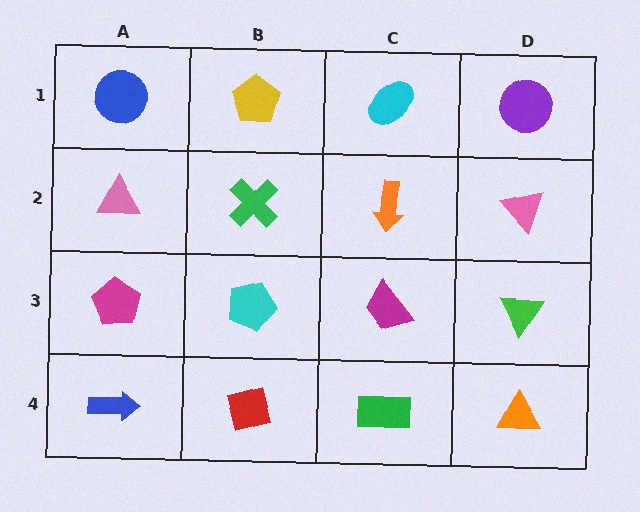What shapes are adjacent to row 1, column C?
An orange arrow (row 2, column C), a yellow pentagon (row 1, column B), a purple circle (row 1, column D).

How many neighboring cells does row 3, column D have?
3.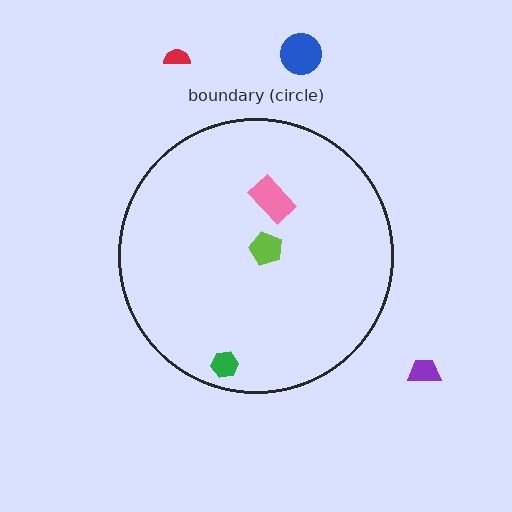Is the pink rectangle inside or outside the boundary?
Inside.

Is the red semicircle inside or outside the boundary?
Outside.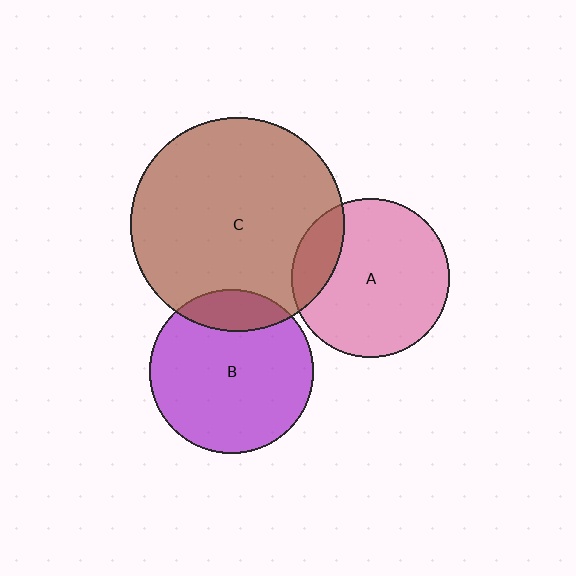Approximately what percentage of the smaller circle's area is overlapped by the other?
Approximately 20%.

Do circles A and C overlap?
Yes.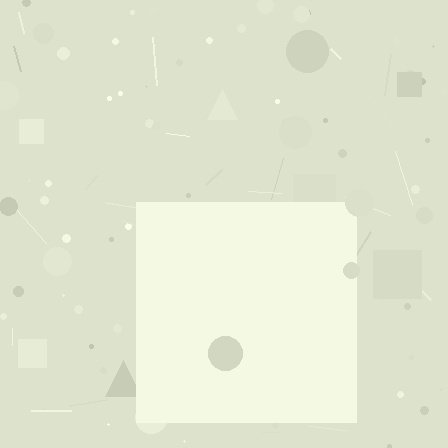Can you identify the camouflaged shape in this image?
The camouflaged shape is a square.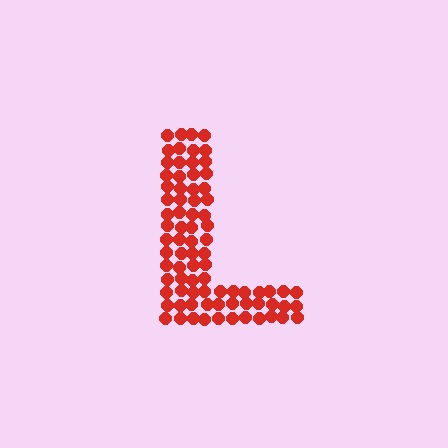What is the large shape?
The large shape is the letter L.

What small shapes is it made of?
It is made of small circles.